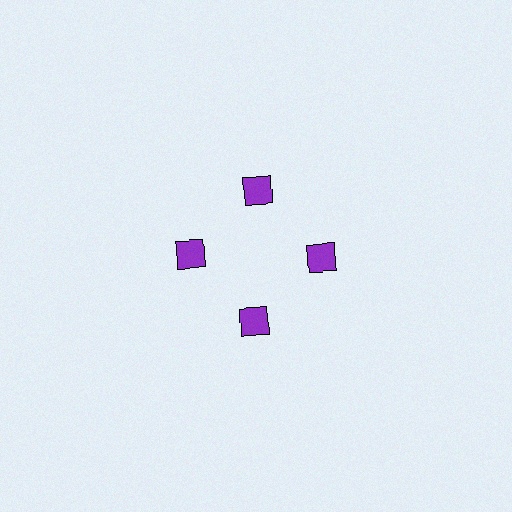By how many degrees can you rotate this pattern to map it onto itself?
The pattern maps onto itself every 90 degrees of rotation.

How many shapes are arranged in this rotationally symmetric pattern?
There are 4 shapes, arranged in 4 groups of 1.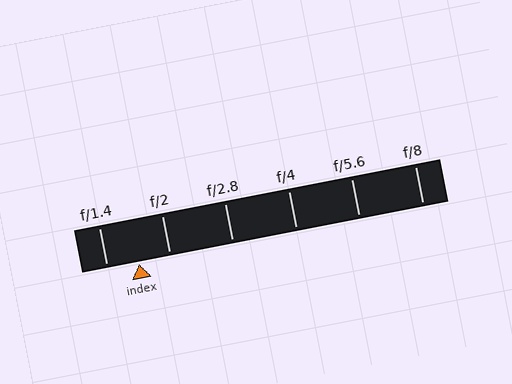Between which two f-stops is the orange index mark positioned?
The index mark is between f/1.4 and f/2.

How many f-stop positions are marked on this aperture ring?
There are 6 f-stop positions marked.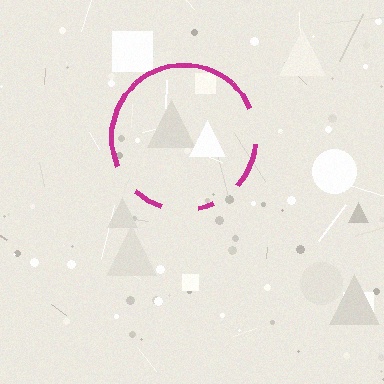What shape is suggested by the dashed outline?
The dashed outline suggests a circle.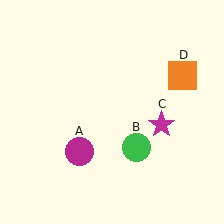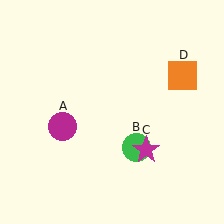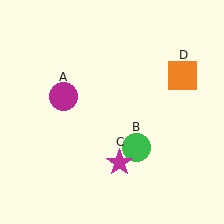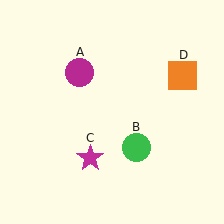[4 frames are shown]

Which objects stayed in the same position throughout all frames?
Green circle (object B) and orange square (object D) remained stationary.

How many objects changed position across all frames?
2 objects changed position: magenta circle (object A), magenta star (object C).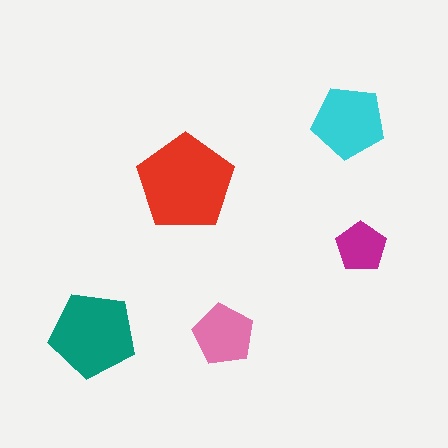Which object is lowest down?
The pink pentagon is bottommost.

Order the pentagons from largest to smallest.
the red one, the teal one, the cyan one, the pink one, the magenta one.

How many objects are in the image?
There are 5 objects in the image.